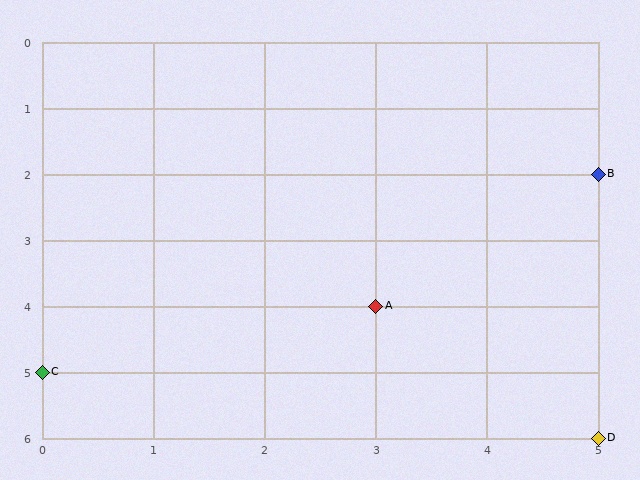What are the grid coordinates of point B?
Point B is at grid coordinates (5, 2).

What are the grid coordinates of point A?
Point A is at grid coordinates (3, 4).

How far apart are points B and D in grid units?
Points B and D are 4 rows apart.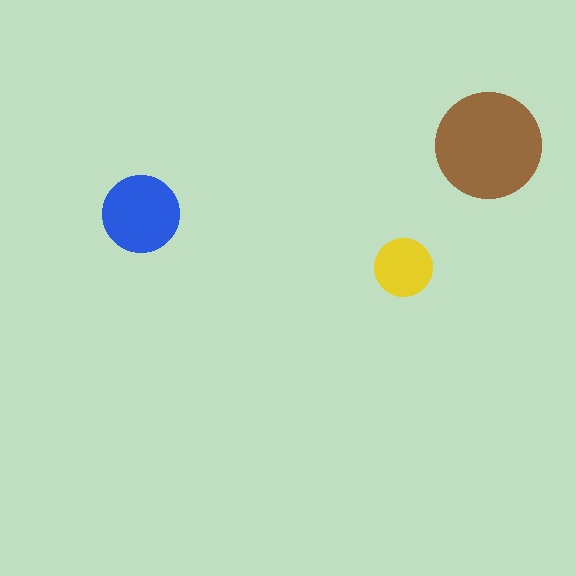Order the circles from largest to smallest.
the brown one, the blue one, the yellow one.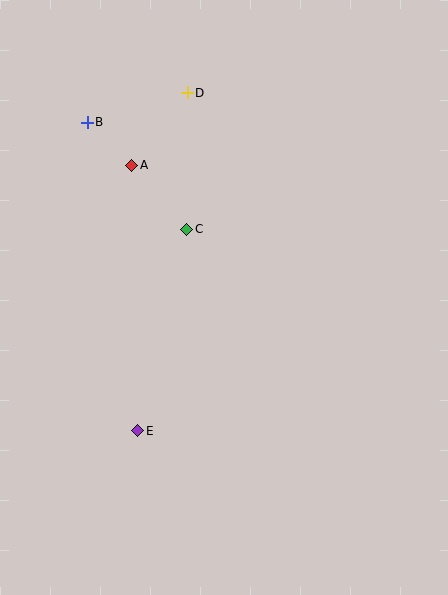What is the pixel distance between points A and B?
The distance between A and B is 62 pixels.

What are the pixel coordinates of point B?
Point B is at (87, 122).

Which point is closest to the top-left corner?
Point B is closest to the top-left corner.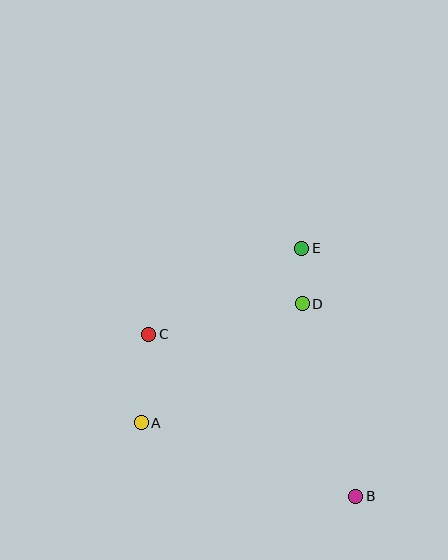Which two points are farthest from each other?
Points B and C are farthest from each other.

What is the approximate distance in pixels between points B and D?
The distance between B and D is approximately 200 pixels.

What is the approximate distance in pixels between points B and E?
The distance between B and E is approximately 254 pixels.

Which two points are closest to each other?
Points D and E are closest to each other.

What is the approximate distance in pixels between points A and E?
The distance between A and E is approximately 237 pixels.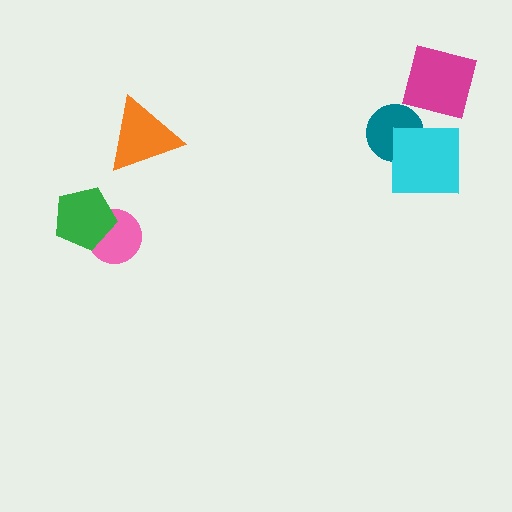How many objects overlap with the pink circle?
1 object overlaps with the pink circle.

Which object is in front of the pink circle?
The green pentagon is in front of the pink circle.